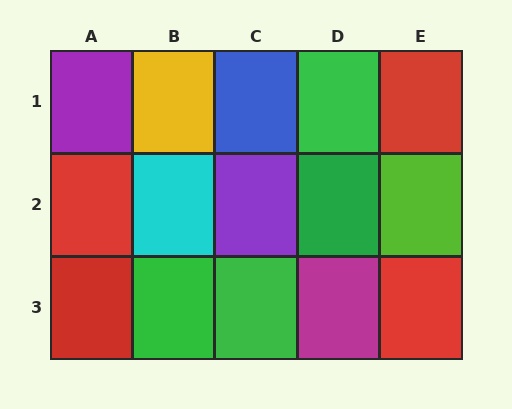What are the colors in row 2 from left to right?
Red, cyan, purple, green, lime.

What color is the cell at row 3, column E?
Red.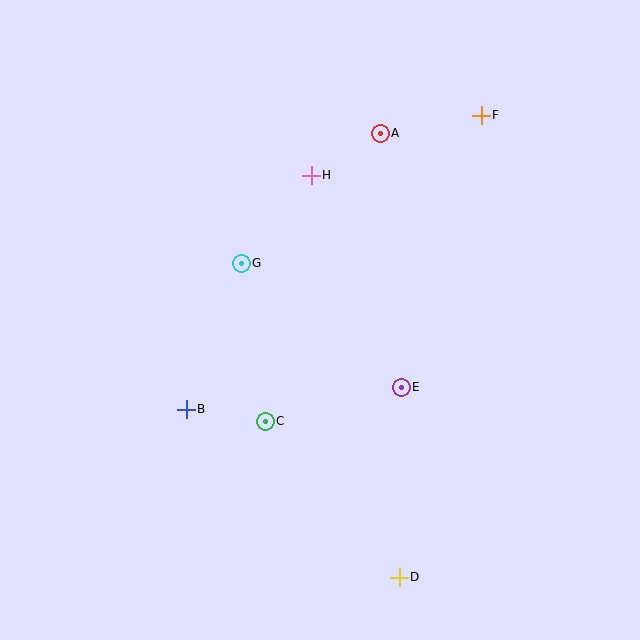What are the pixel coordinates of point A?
Point A is at (380, 133).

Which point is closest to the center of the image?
Point G at (241, 263) is closest to the center.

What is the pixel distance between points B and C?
The distance between B and C is 80 pixels.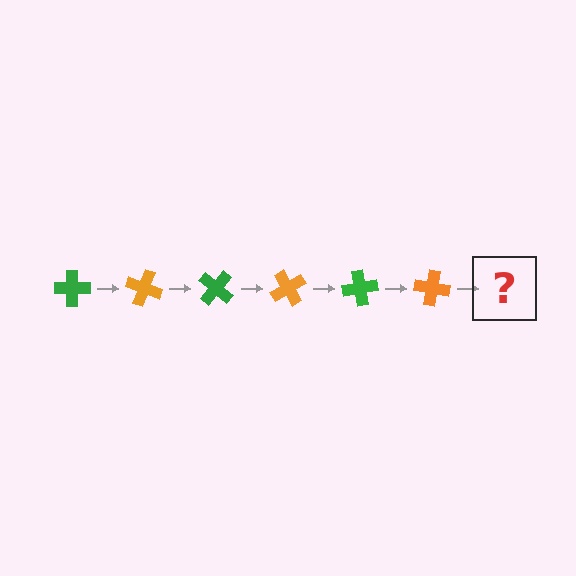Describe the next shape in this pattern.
It should be a green cross, rotated 120 degrees from the start.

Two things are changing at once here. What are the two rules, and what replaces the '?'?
The two rules are that it rotates 20 degrees each step and the color cycles through green and orange. The '?' should be a green cross, rotated 120 degrees from the start.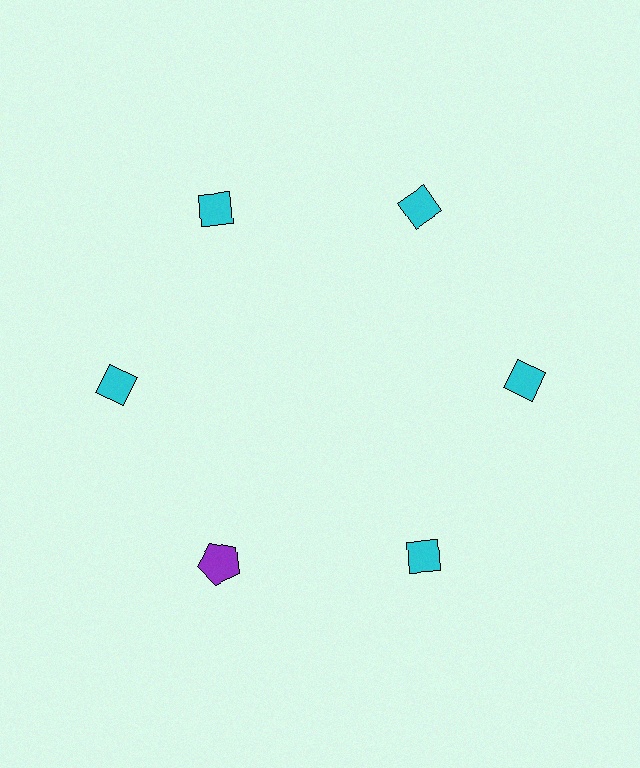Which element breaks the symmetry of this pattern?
The purple pentagon at roughly the 7 o'clock position breaks the symmetry. All other shapes are cyan diamonds.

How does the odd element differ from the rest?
It differs in both color (purple instead of cyan) and shape (pentagon instead of diamond).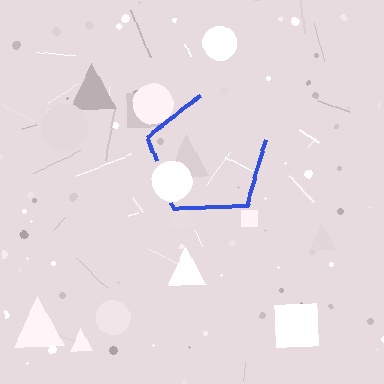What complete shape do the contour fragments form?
The contour fragments form a pentagon.